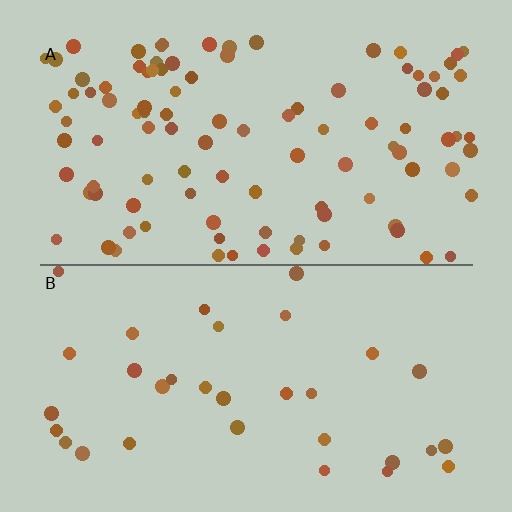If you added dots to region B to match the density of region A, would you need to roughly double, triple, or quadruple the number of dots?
Approximately triple.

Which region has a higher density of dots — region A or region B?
A (the top).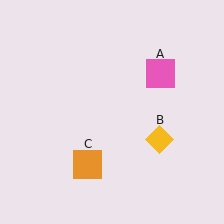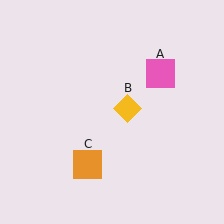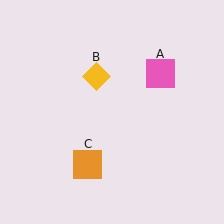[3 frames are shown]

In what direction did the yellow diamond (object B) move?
The yellow diamond (object B) moved up and to the left.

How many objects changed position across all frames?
1 object changed position: yellow diamond (object B).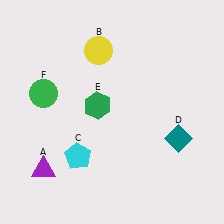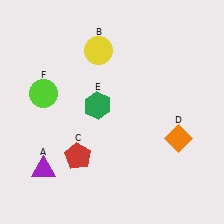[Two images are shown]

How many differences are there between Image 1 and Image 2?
There are 3 differences between the two images.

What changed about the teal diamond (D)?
In Image 1, D is teal. In Image 2, it changed to orange.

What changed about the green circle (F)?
In Image 1, F is green. In Image 2, it changed to lime.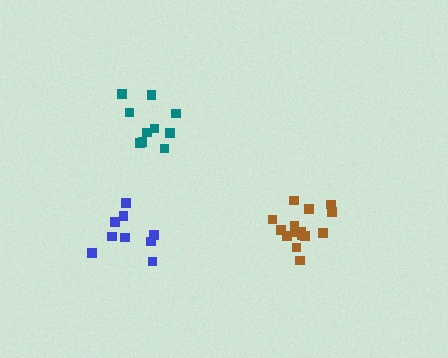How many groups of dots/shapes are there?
There are 3 groups.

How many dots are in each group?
Group 1: 9 dots, Group 2: 15 dots, Group 3: 10 dots (34 total).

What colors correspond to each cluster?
The clusters are colored: blue, brown, teal.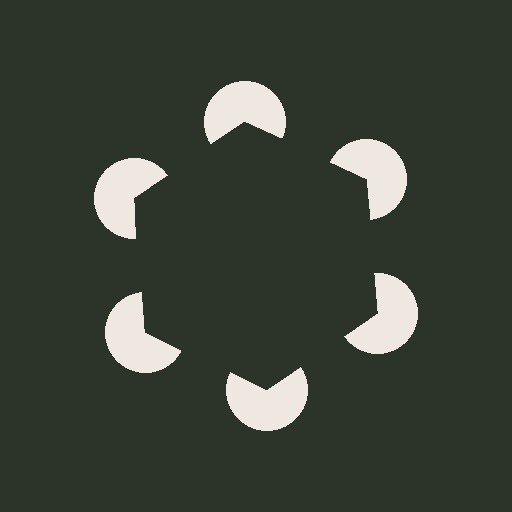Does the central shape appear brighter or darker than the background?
It typically appears slightly darker than the background, even though no actual brightness change is drawn.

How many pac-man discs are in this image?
There are 6 — one at each vertex of the illusory hexagon.